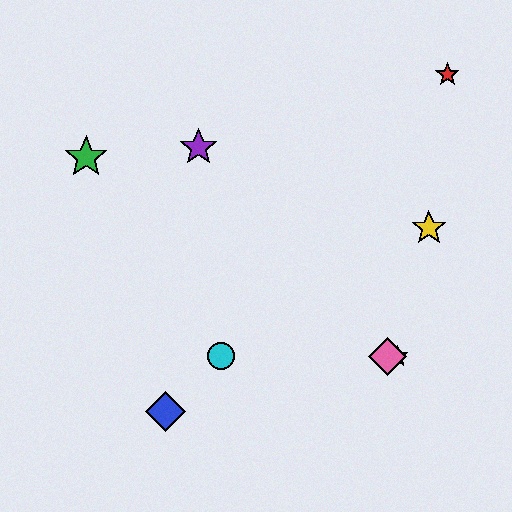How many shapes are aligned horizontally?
3 shapes (the orange star, the cyan circle, the pink diamond) are aligned horizontally.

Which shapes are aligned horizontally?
The orange star, the cyan circle, the pink diamond are aligned horizontally.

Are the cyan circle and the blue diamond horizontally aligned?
No, the cyan circle is at y≈356 and the blue diamond is at y≈412.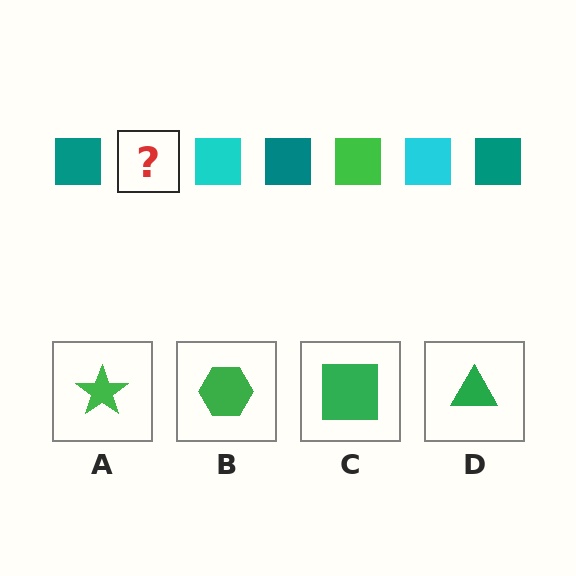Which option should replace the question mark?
Option C.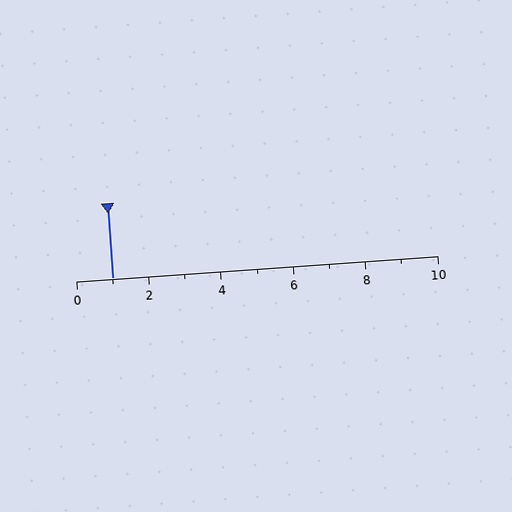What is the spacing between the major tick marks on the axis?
The major ticks are spaced 2 apart.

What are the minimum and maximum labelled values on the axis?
The axis runs from 0 to 10.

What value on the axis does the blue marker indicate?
The marker indicates approximately 1.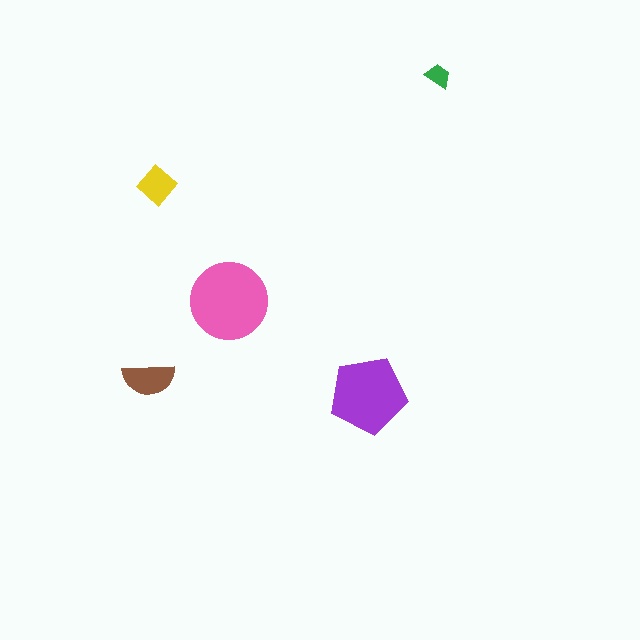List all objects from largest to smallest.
The pink circle, the purple pentagon, the brown semicircle, the yellow diamond, the green trapezoid.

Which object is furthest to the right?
The green trapezoid is rightmost.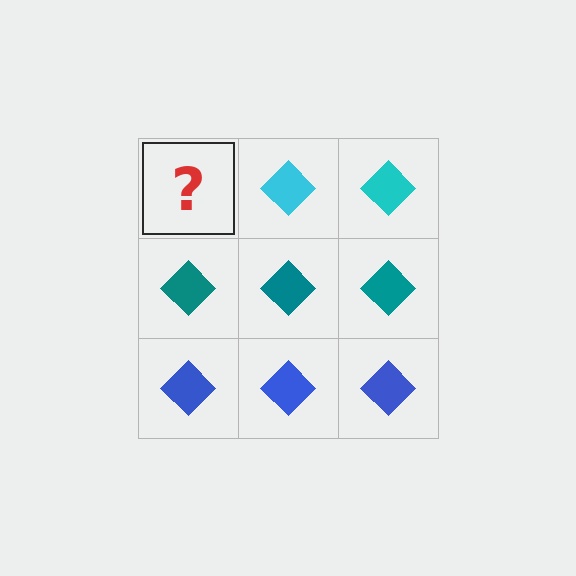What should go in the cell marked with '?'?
The missing cell should contain a cyan diamond.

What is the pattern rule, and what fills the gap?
The rule is that each row has a consistent color. The gap should be filled with a cyan diamond.